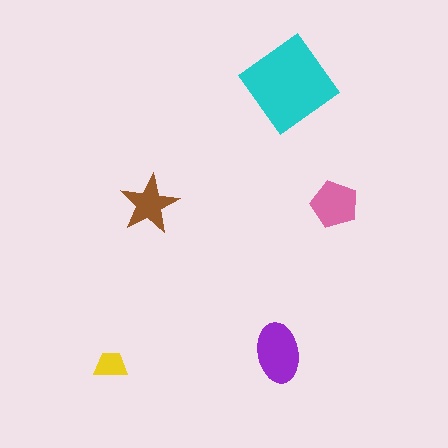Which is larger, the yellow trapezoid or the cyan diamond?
The cyan diamond.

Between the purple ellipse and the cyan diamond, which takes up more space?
The cyan diamond.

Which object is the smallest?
The yellow trapezoid.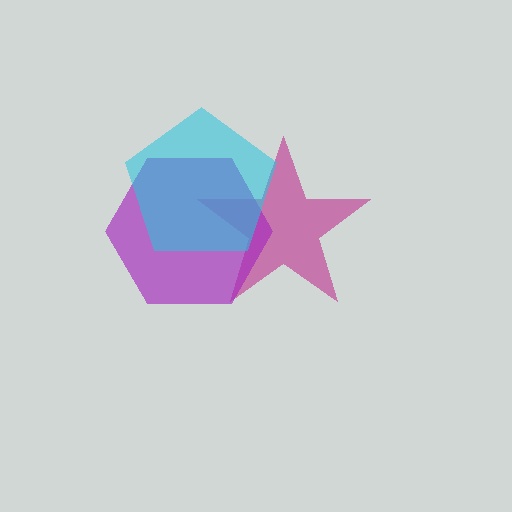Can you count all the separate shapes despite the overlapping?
Yes, there are 3 separate shapes.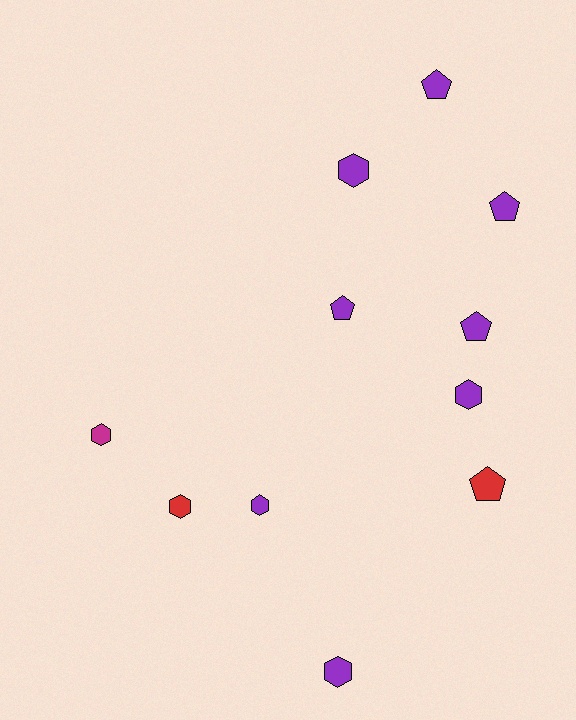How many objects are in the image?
There are 11 objects.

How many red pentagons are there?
There is 1 red pentagon.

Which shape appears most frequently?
Hexagon, with 6 objects.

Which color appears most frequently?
Purple, with 8 objects.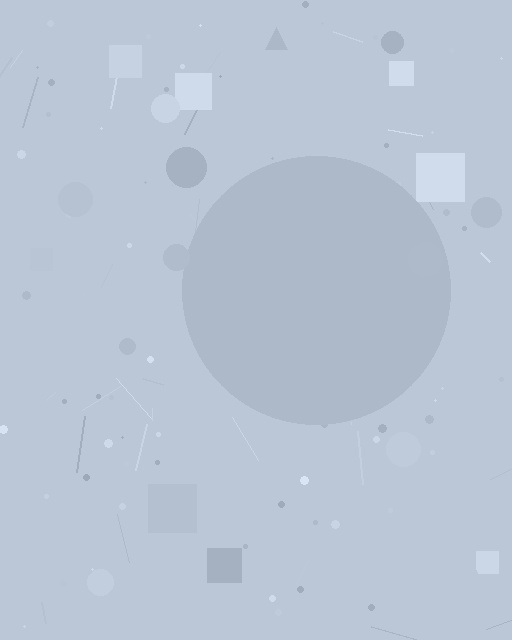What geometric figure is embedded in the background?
A circle is embedded in the background.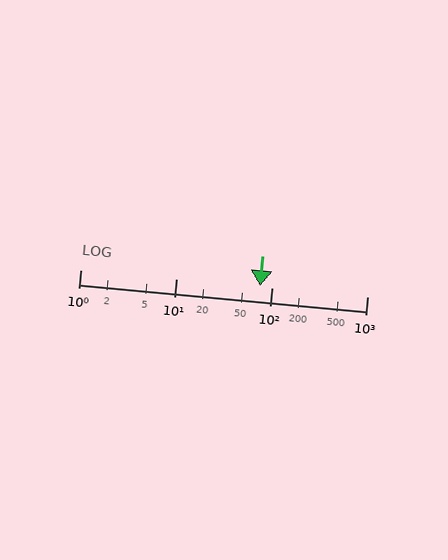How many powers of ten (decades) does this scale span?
The scale spans 3 decades, from 1 to 1000.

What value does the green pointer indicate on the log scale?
The pointer indicates approximately 75.